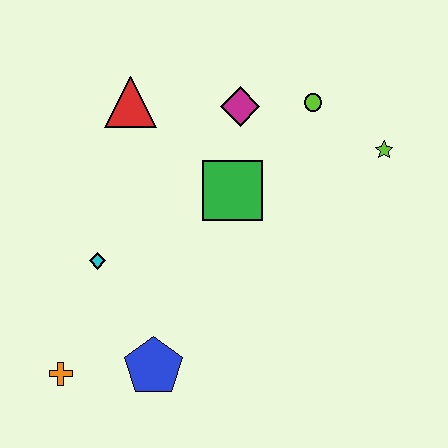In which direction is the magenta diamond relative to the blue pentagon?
The magenta diamond is above the blue pentagon.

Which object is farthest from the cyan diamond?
The lime star is farthest from the cyan diamond.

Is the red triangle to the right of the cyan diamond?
Yes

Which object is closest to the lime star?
The lime circle is closest to the lime star.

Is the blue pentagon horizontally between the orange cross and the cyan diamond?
No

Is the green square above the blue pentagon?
Yes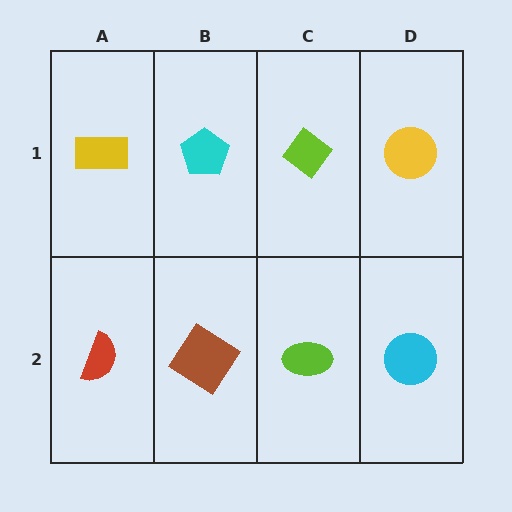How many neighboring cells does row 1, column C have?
3.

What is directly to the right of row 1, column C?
A yellow circle.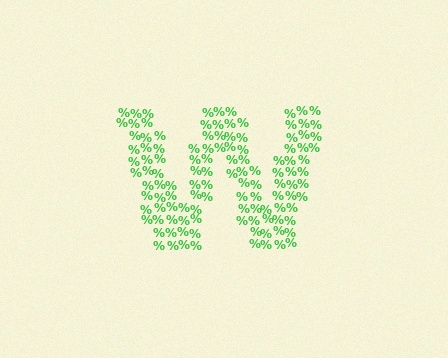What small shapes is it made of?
It is made of small percent signs.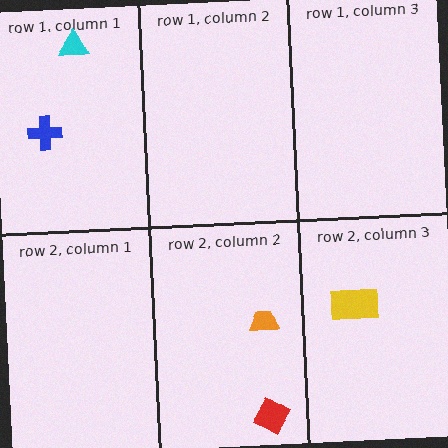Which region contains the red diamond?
The row 2, column 2 region.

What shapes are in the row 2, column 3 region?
The yellow rectangle.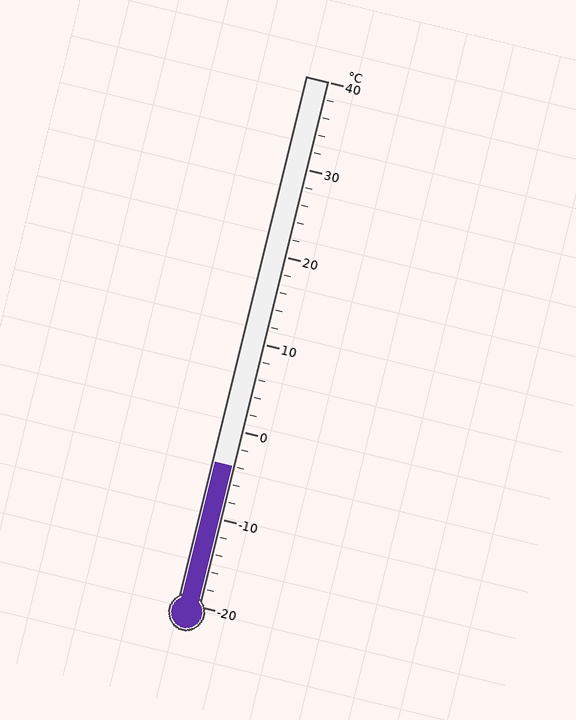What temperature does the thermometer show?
The thermometer shows approximately -4°C.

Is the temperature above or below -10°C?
The temperature is above -10°C.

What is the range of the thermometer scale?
The thermometer scale ranges from -20°C to 40°C.